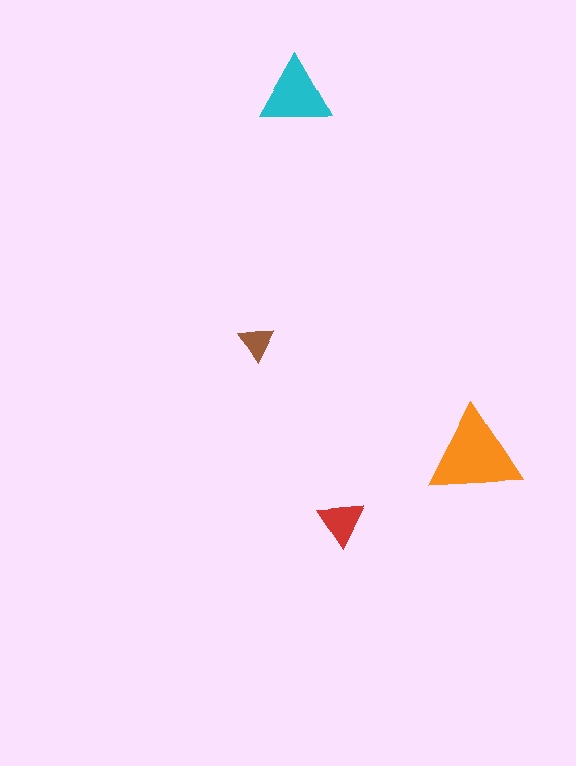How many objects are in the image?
There are 4 objects in the image.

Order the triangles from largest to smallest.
the orange one, the cyan one, the red one, the brown one.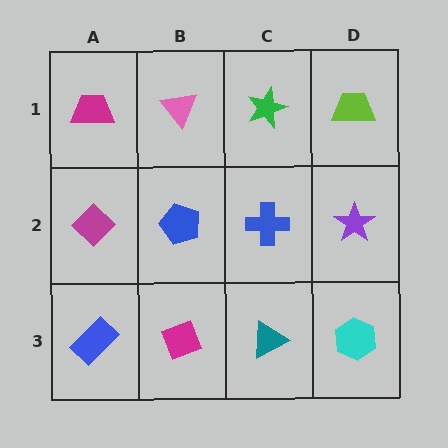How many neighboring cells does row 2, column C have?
4.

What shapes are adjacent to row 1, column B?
A blue pentagon (row 2, column B), a magenta trapezoid (row 1, column A), a green star (row 1, column C).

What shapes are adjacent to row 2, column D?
A lime trapezoid (row 1, column D), a cyan hexagon (row 3, column D), a blue cross (row 2, column C).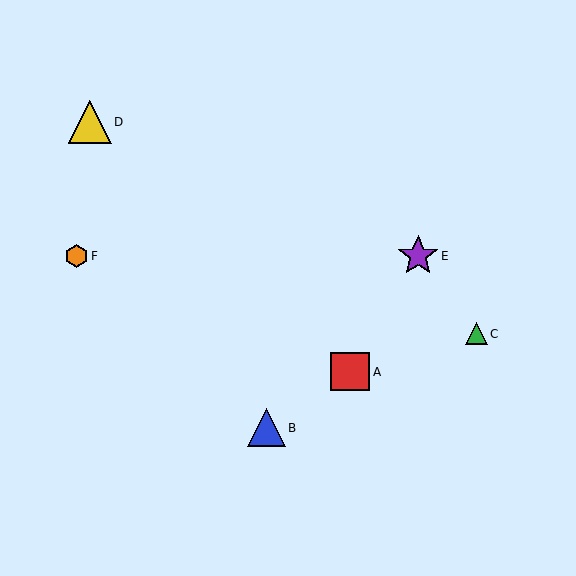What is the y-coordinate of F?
Object F is at y≈256.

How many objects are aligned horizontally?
2 objects (E, F) are aligned horizontally.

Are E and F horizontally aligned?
Yes, both are at y≈256.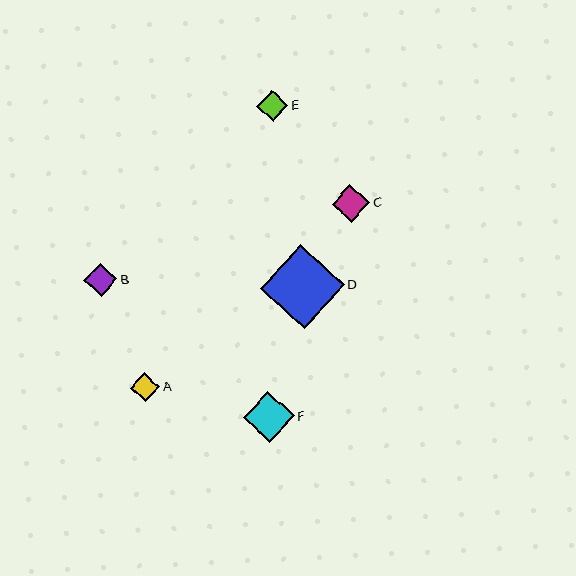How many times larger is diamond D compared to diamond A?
Diamond D is approximately 2.9 times the size of diamond A.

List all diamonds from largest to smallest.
From largest to smallest: D, F, C, B, E, A.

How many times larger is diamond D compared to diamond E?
Diamond D is approximately 2.7 times the size of diamond E.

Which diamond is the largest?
Diamond D is the largest with a size of approximately 83 pixels.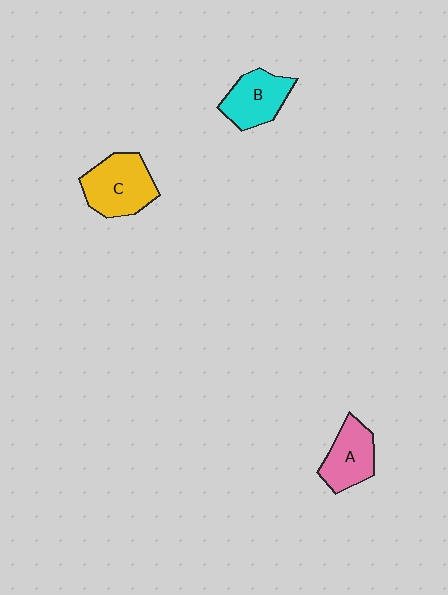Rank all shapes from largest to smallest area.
From largest to smallest: C (yellow), B (cyan), A (pink).